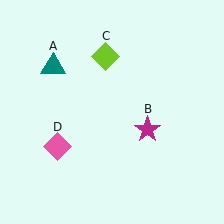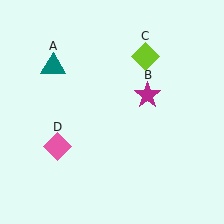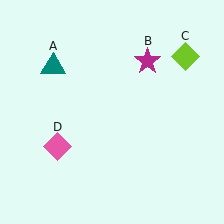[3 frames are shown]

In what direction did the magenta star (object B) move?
The magenta star (object B) moved up.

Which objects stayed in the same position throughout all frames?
Teal triangle (object A) and pink diamond (object D) remained stationary.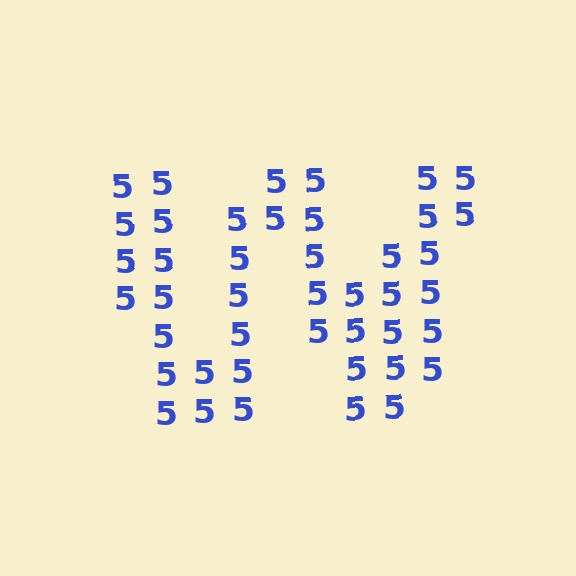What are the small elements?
The small elements are digit 5's.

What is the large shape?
The large shape is the letter W.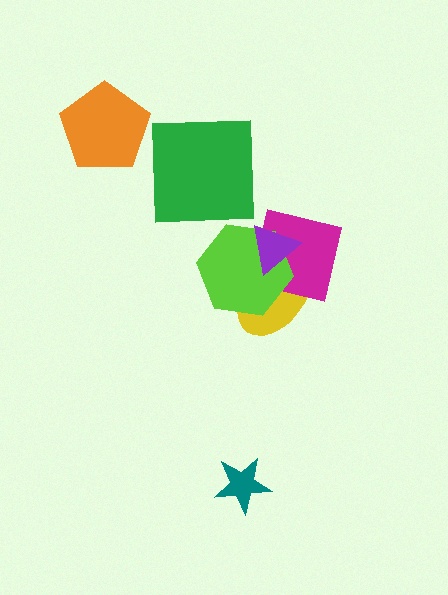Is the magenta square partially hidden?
Yes, it is partially covered by another shape.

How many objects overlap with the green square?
0 objects overlap with the green square.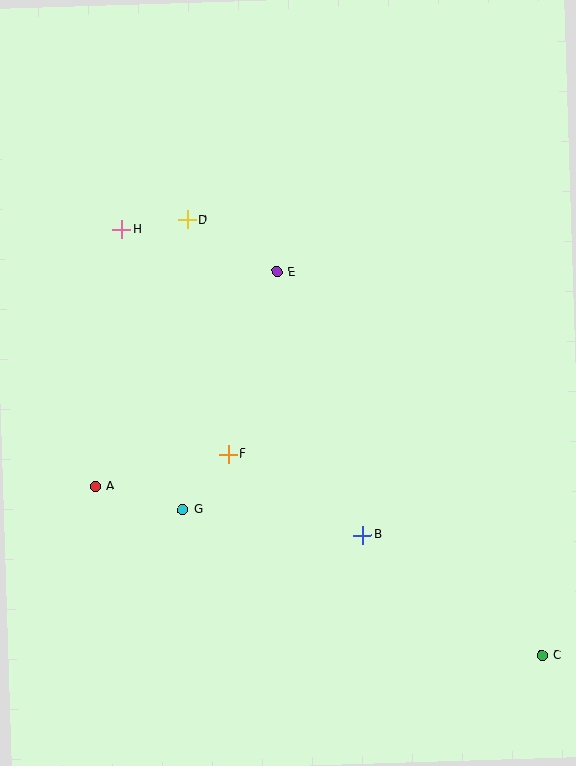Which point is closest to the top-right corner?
Point E is closest to the top-right corner.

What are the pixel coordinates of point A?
Point A is at (95, 486).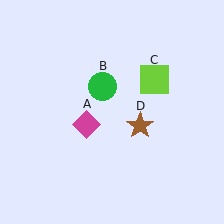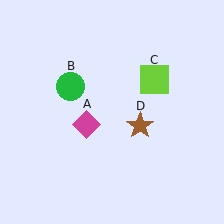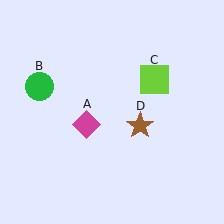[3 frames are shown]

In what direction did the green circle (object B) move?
The green circle (object B) moved left.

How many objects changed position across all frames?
1 object changed position: green circle (object B).